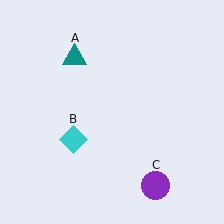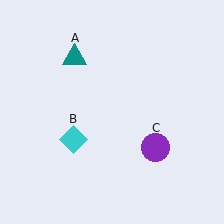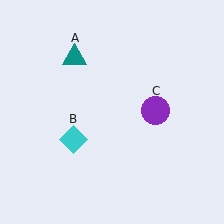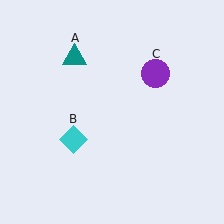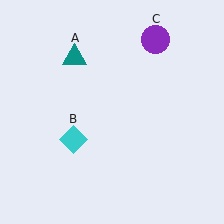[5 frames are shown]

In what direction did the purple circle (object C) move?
The purple circle (object C) moved up.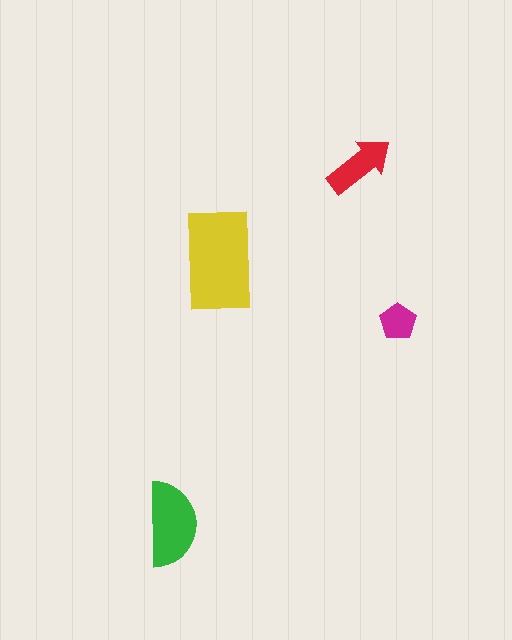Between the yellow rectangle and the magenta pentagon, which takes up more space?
The yellow rectangle.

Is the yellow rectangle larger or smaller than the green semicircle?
Larger.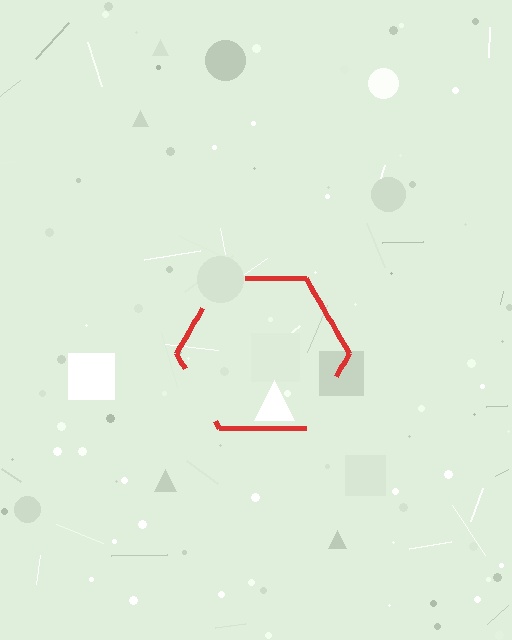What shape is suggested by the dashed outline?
The dashed outline suggests a hexagon.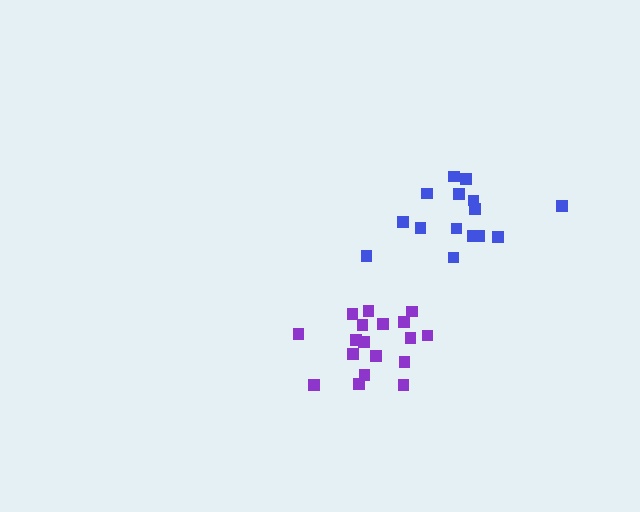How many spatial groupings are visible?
There are 2 spatial groupings.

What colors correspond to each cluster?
The clusters are colored: purple, blue.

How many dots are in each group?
Group 1: 18 dots, Group 2: 15 dots (33 total).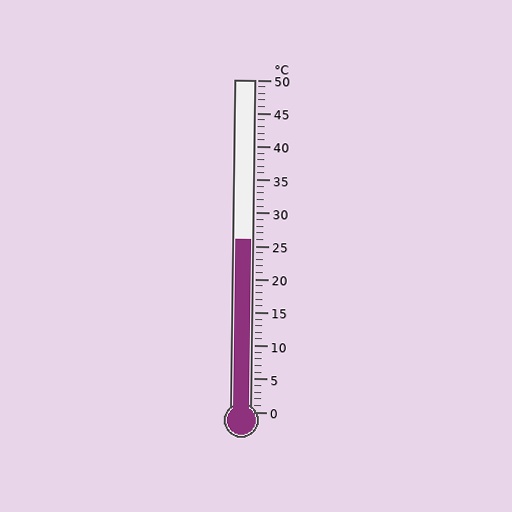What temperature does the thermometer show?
The thermometer shows approximately 26°C.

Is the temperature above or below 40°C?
The temperature is below 40°C.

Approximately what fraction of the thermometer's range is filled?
The thermometer is filled to approximately 50% of its range.